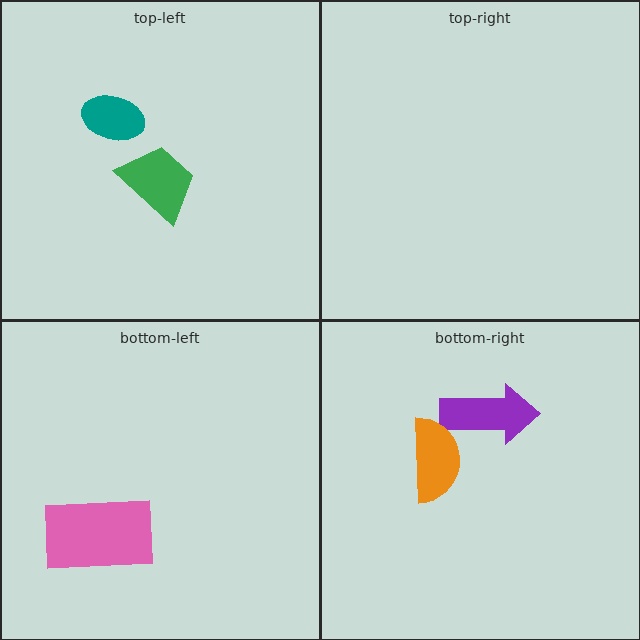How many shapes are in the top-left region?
2.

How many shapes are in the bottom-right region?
2.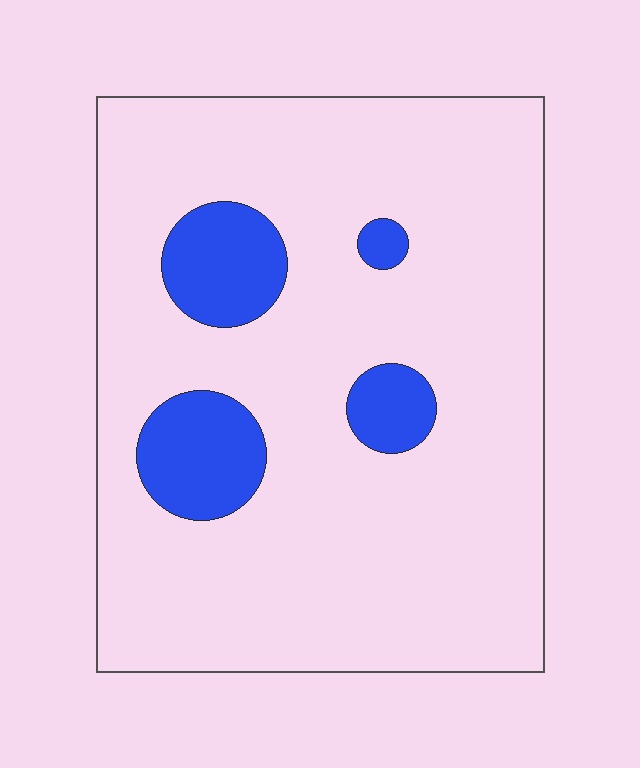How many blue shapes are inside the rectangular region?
4.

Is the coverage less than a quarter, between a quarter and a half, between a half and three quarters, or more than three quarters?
Less than a quarter.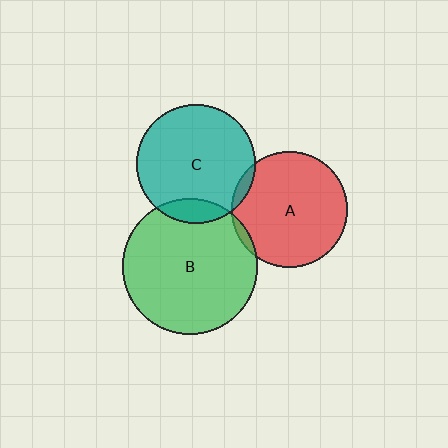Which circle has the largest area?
Circle B (green).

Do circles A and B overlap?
Yes.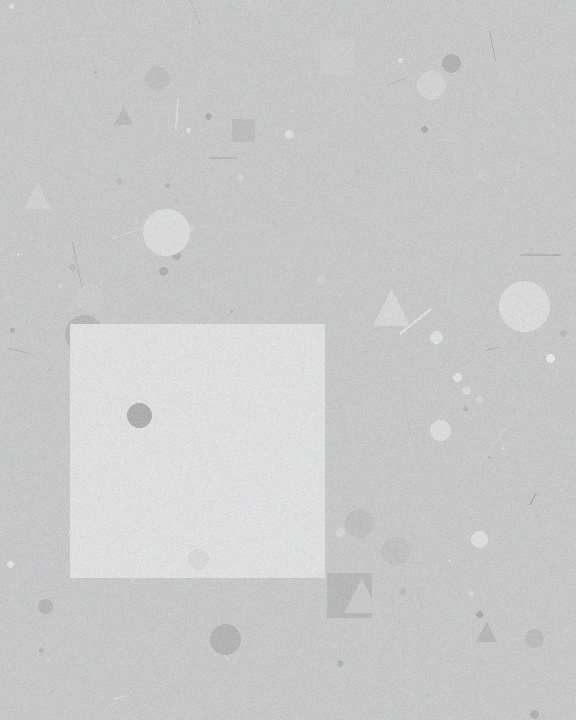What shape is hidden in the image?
A square is hidden in the image.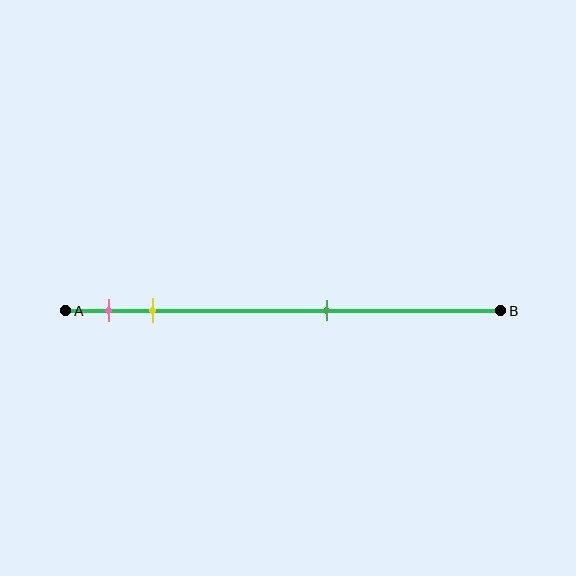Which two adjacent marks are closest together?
The pink and yellow marks are the closest adjacent pair.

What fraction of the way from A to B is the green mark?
The green mark is approximately 60% (0.6) of the way from A to B.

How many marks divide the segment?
There are 3 marks dividing the segment.